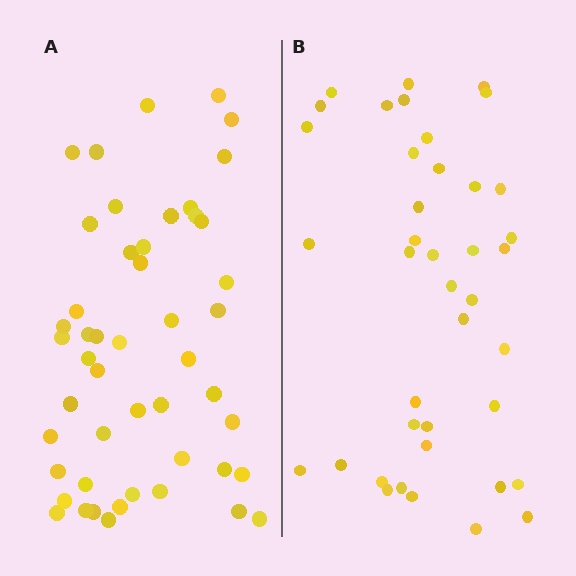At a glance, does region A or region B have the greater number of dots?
Region A (the left region) has more dots.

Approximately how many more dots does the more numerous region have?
Region A has roughly 8 or so more dots than region B.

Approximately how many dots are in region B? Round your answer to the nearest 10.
About 40 dots.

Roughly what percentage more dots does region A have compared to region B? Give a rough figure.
About 20% more.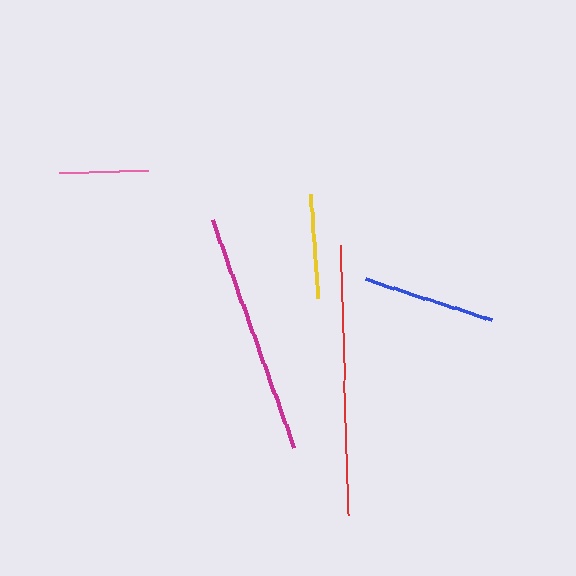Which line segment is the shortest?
The pink line is the shortest at approximately 89 pixels.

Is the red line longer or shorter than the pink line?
The red line is longer than the pink line.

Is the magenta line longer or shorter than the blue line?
The magenta line is longer than the blue line.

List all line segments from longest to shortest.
From longest to shortest: red, magenta, blue, yellow, pink.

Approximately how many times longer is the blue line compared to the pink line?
The blue line is approximately 1.5 times the length of the pink line.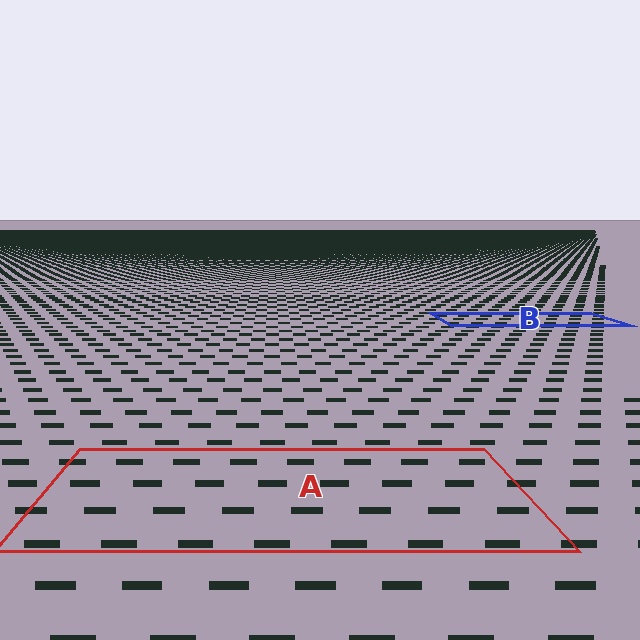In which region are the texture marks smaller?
The texture marks are smaller in region B, because it is farther away.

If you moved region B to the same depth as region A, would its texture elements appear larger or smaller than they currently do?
They would appear larger. At a closer depth, the same texture elements are projected at a bigger on-screen size.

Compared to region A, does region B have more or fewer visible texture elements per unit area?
Region B has more texture elements per unit area — they are packed more densely because it is farther away.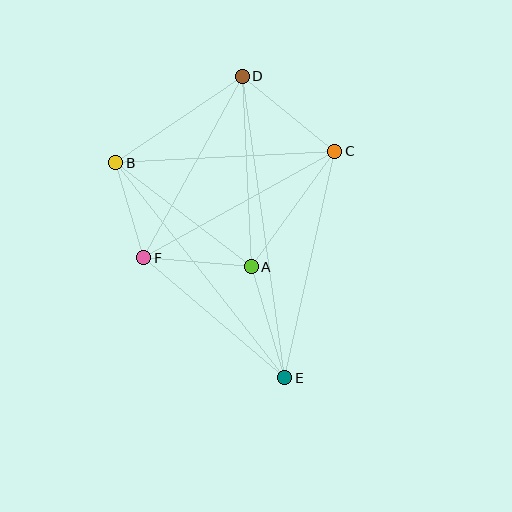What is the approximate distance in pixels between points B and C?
The distance between B and C is approximately 219 pixels.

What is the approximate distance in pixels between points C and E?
The distance between C and E is approximately 232 pixels.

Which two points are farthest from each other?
Points D and E are farthest from each other.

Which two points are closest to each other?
Points B and F are closest to each other.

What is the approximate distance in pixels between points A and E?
The distance between A and E is approximately 116 pixels.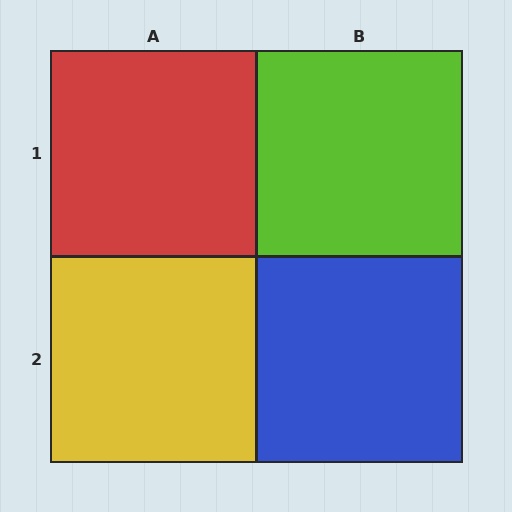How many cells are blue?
1 cell is blue.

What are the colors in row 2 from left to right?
Yellow, blue.